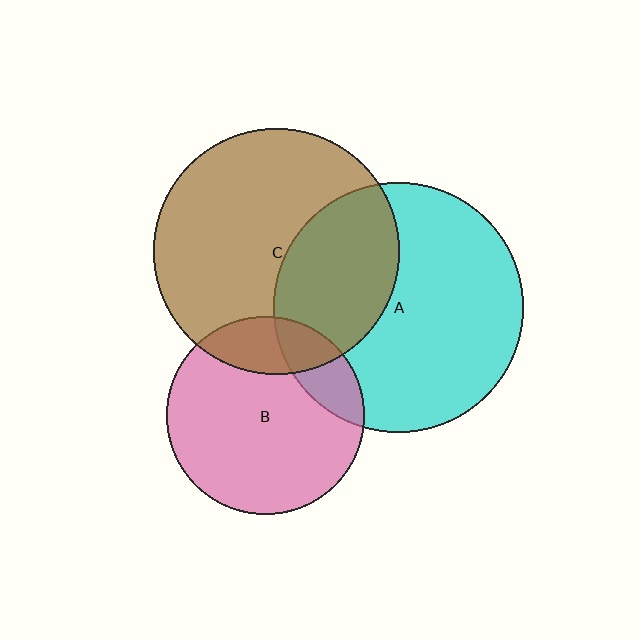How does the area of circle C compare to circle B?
Approximately 1.5 times.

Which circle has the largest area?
Circle A (cyan).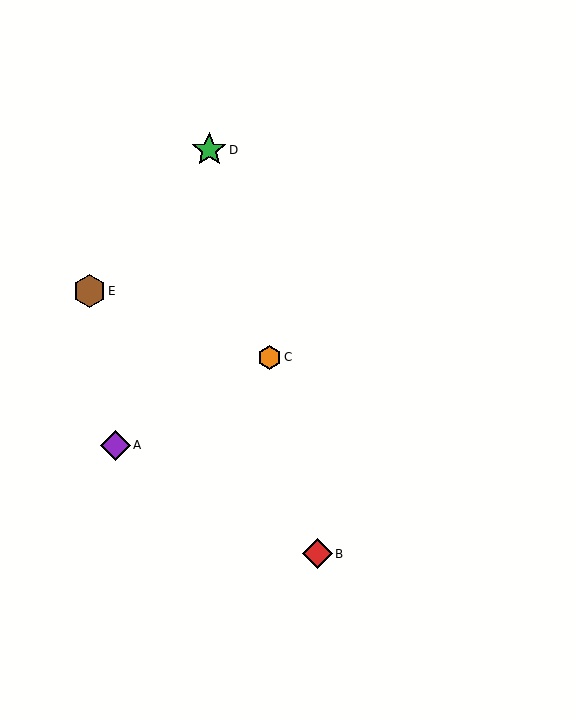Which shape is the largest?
The green star (labeled D) is the largest.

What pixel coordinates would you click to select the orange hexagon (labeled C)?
Click at (269, 357) to select the orange hexagon C.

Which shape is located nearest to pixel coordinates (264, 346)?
The orange hexagon (labeled C) at (269, 357) is nearest to that location.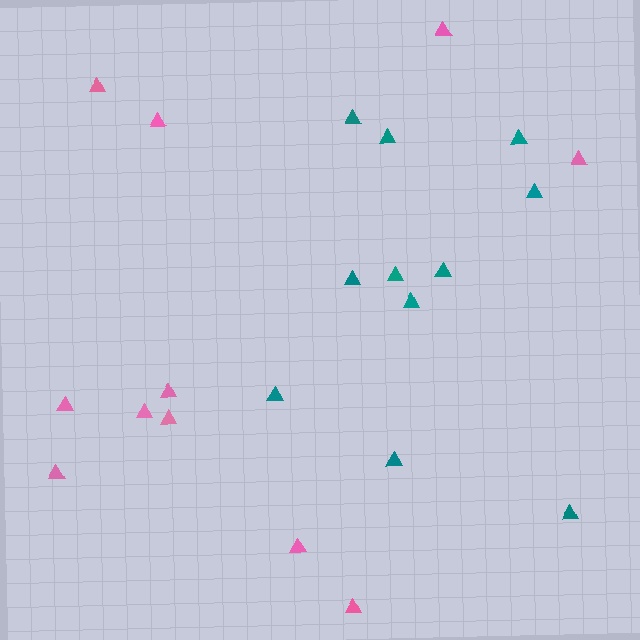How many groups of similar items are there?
There are 2 groups: one group of teal triangles (11) and one group of pink triangles (11).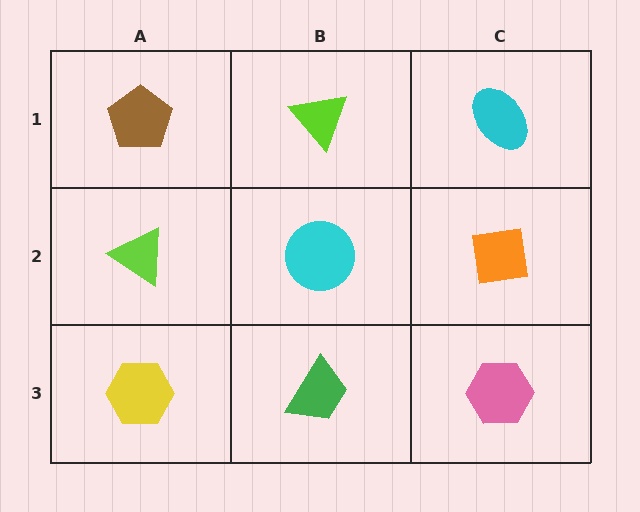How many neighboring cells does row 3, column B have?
3.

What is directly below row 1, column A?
A lime triangle.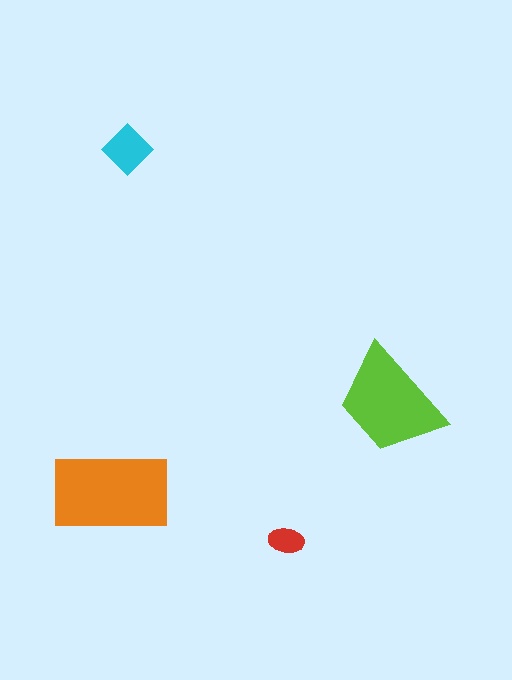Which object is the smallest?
The red ellipse.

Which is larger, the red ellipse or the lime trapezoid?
The lime trapezoid.